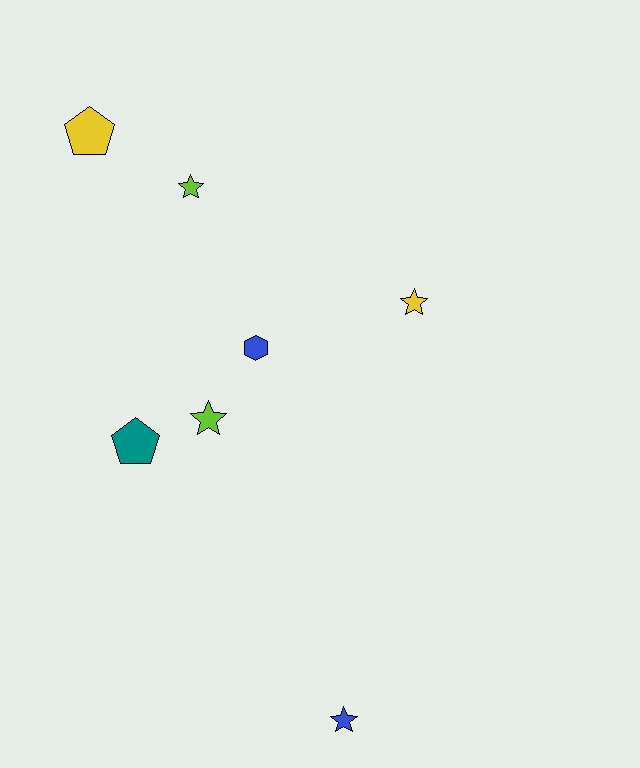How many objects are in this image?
There are 7 objects.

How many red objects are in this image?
There are no red objects.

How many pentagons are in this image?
There are 2 pentagons.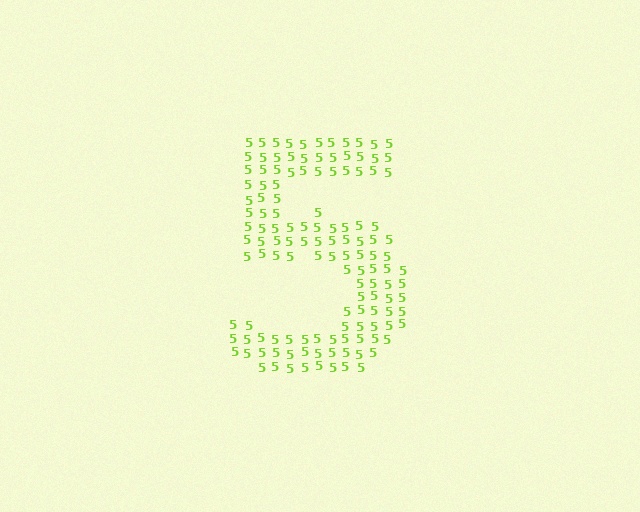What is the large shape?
The large shape is the digit 5.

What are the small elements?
The small elements are digit 5's.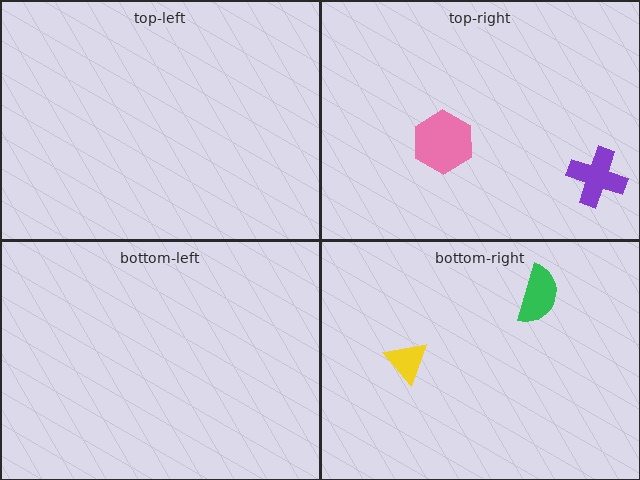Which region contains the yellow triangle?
The bottom-right region.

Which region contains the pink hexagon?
The top-right region.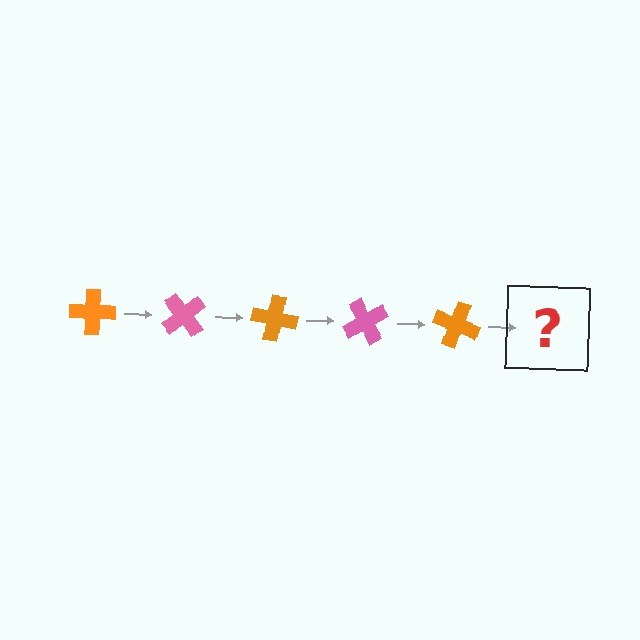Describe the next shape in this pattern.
It should be a pink cross, rotated 250 degrees from the start.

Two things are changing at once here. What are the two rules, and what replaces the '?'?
The two rules are that it rotates 50 degrees each step and the color cycles through orange and pink. The '?' should be a pink cross, rotated 250 degrees from the start.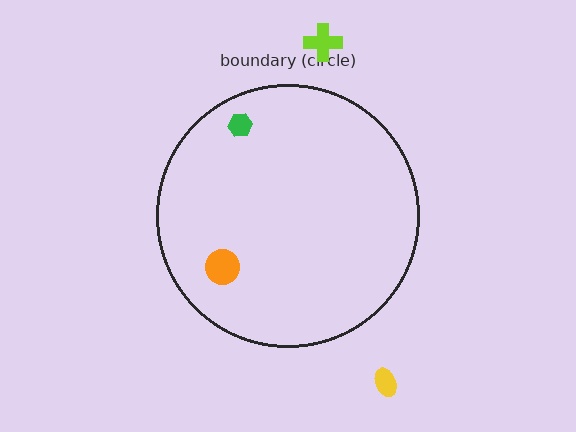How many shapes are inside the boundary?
2 inside, 2 outside.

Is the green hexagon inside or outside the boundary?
Inside.